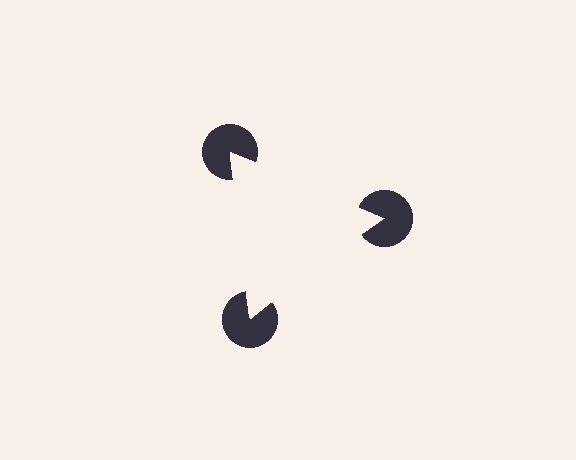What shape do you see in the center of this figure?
An illusory triangle — its edges are inferred from the aligned wedge cuts in the pac-man discs, not physically drawn.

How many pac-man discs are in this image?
There are 3 — one at each vertex of the illusory triangle.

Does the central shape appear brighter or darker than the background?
It typically appears slightly brighter than the background, even though no actual brightness change is drawn.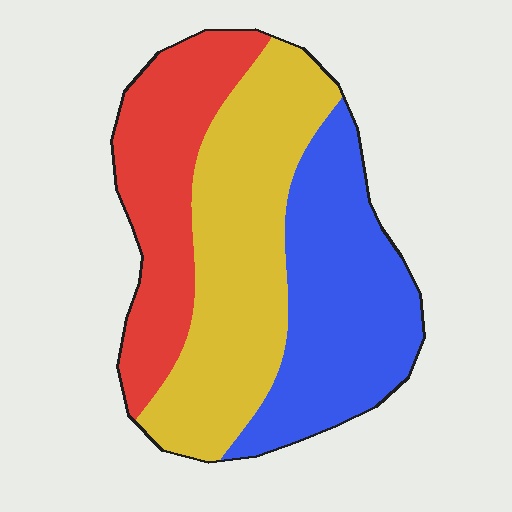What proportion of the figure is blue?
Blue covers around 35% of the figure.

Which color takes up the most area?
Yellow, at roughly 40%.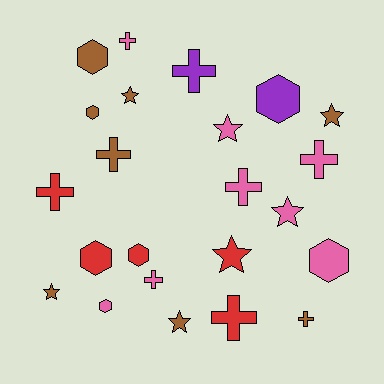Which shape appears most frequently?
Cross, with 9 objects.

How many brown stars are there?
There are 4 brown stars.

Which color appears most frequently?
Pink, with 8 objects.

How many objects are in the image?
There are 23 objects.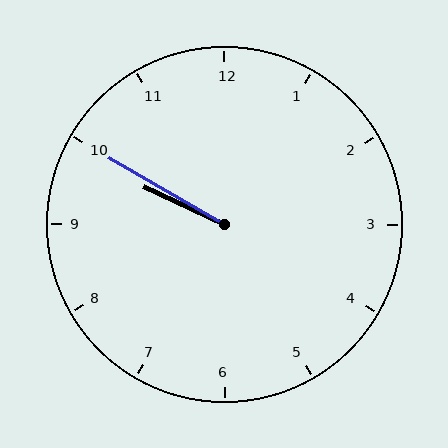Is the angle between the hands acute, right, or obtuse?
It is acute.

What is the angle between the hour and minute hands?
Approximately 5 degrees.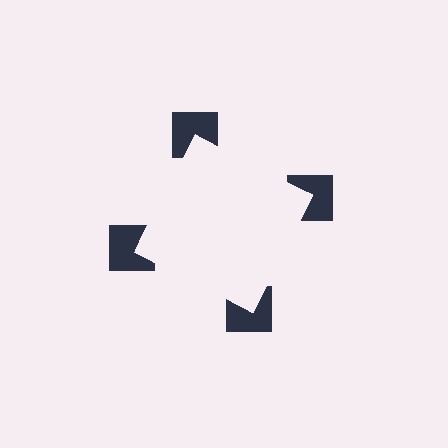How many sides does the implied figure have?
4 sides.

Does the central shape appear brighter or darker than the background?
It typically appears slightly brighter than the background, even though no actual brightness change is drawn.